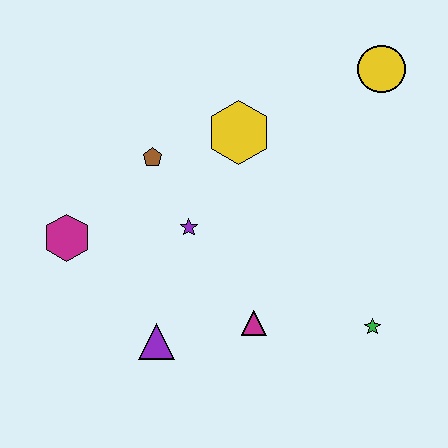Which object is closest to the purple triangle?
The magenta triangle is closest to the purple triangle.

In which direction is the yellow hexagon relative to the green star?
The yellow hexagon is above the green star.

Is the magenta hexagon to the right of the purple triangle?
No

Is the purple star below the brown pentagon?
Yes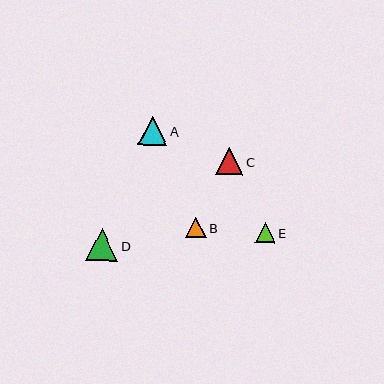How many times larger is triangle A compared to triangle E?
Triangle A is approximately 1.5 times the size of triangle E.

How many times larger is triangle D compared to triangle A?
Triangle D is approximately 1.1 times the size of triangle A.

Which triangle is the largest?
Triangle D is the largest with a size of approximately 33 pixels.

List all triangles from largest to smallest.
From largest to smallest: D, A, C, B, E.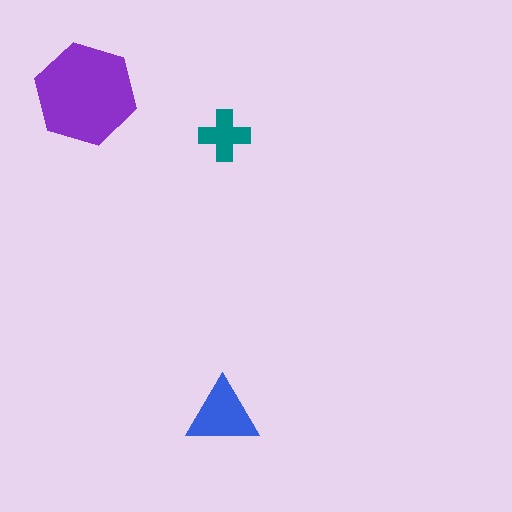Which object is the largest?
The purple hexagon.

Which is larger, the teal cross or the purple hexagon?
The purple hexagon.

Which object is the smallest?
The teal cross.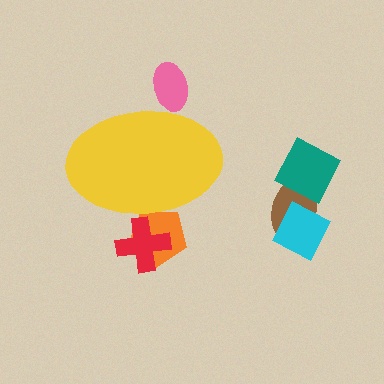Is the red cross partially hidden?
Yes, the red cross is partially hidden behind the yellow ellipse.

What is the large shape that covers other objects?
A yellow ellipse.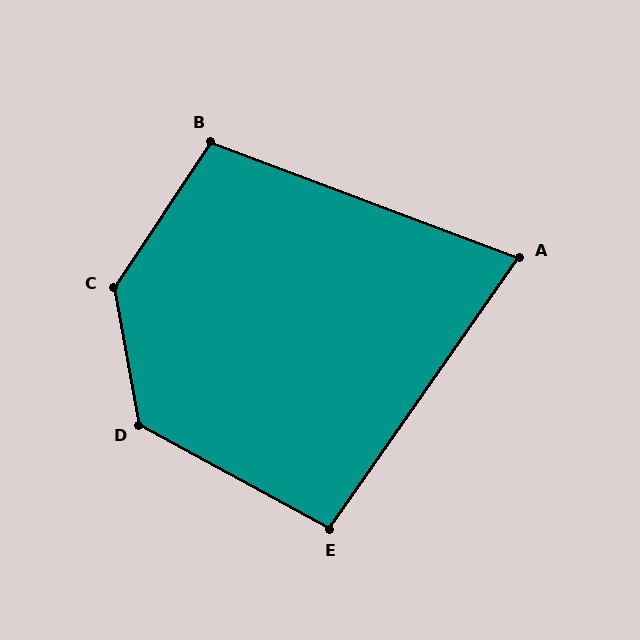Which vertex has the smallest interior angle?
A, at approximately 76 degrees.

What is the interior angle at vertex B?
Approximately 103 degrees (obtuse).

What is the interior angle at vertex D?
Approximately 129 degrees (obtuse).